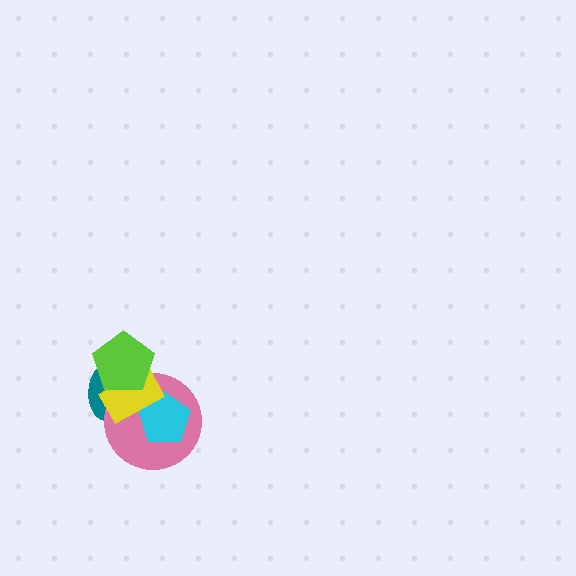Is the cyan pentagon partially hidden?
Yes, it is partially covered by another shape.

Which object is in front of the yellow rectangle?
The lime pentagon is in front of the yellow rectangle.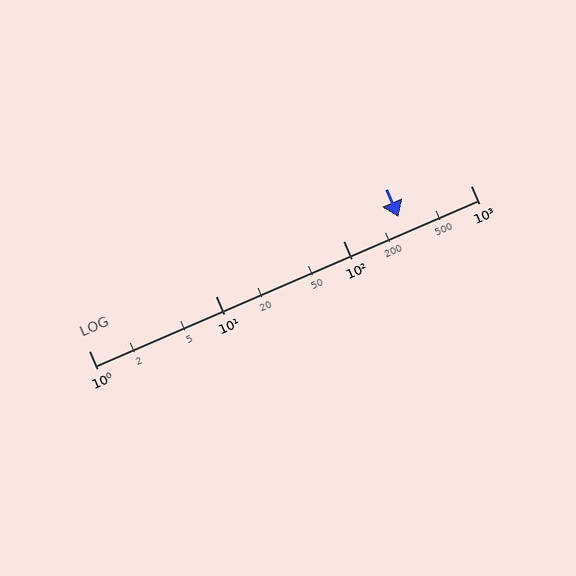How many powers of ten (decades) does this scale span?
The scale spans 3 decades, from 1 to 1000.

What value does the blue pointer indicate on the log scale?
The pointer indicates approximately 270.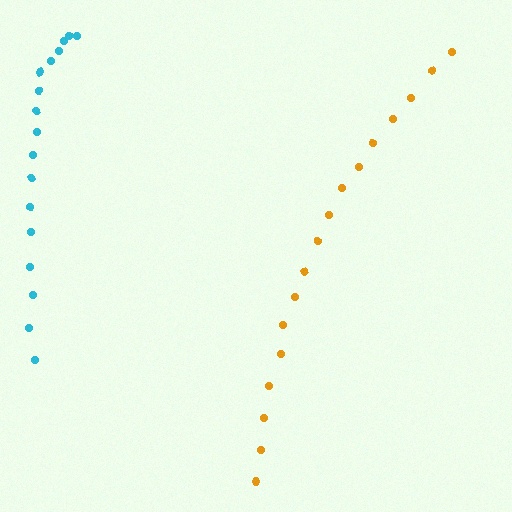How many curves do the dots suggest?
There are 2 distinct paths.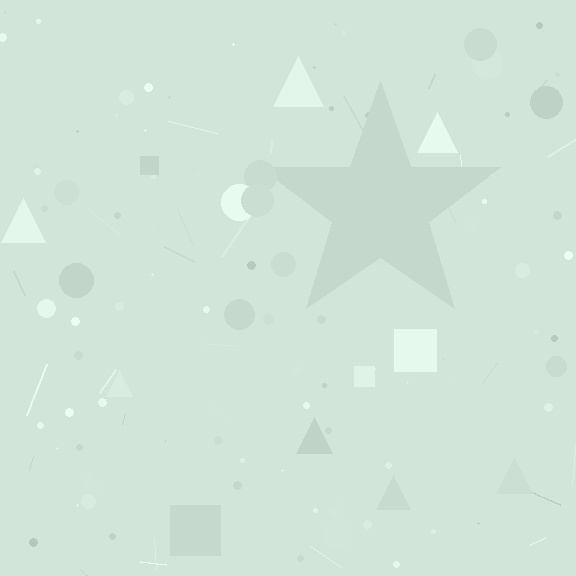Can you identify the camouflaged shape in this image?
The camouflaged shape is a star.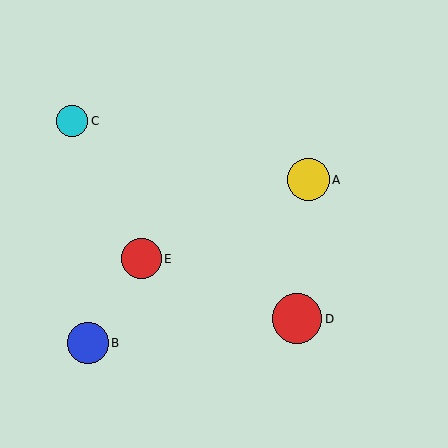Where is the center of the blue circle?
The center of the blue circle is at (88, 343).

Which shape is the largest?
The red circle (labeled D) is the largest.